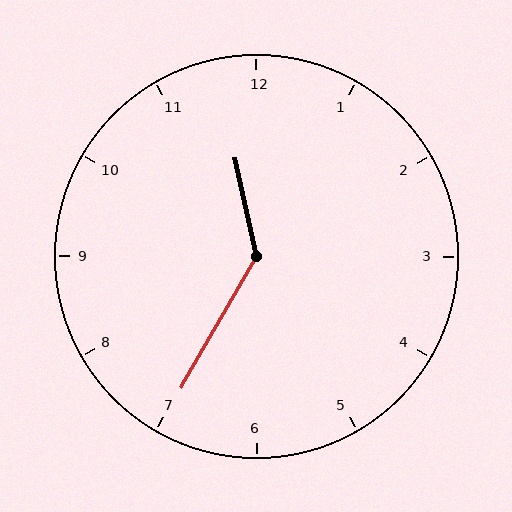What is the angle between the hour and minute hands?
Approximately 138 degrees.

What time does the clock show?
11:35.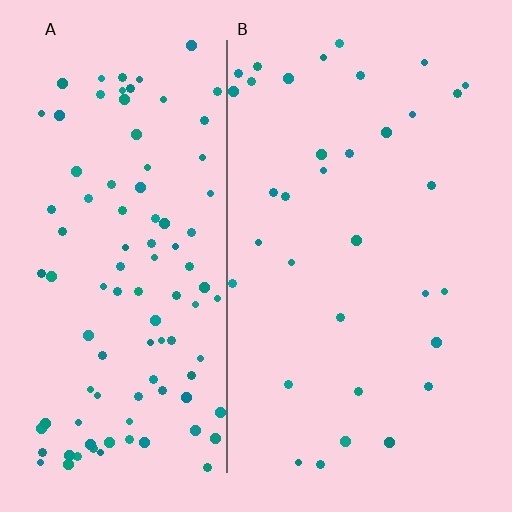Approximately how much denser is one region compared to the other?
Approximately 2.9× — region A over region B.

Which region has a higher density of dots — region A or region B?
A (the left).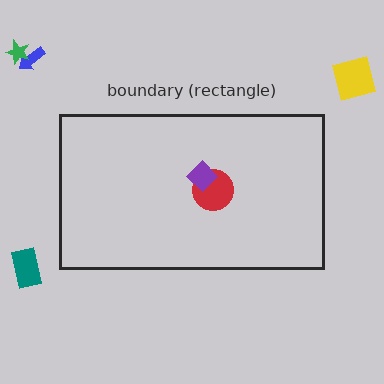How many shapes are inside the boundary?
2 inside, 4 outside.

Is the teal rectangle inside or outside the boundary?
Outside.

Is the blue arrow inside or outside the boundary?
Outside.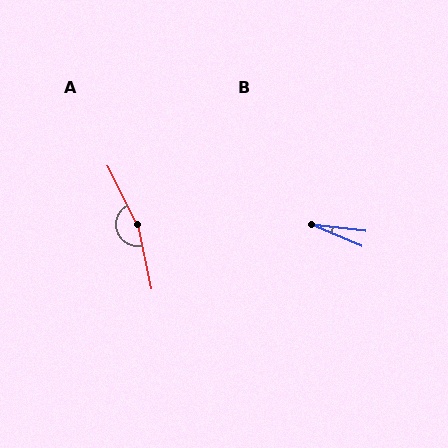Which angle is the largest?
A, at approximately 165 degrees.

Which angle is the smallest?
B, at approximately 16 degrees.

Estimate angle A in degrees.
Approximately 165 degrees.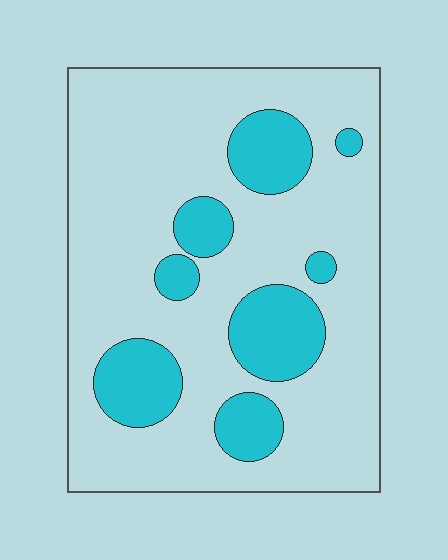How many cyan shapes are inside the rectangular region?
8.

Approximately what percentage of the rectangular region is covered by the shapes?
Approximately 20%.